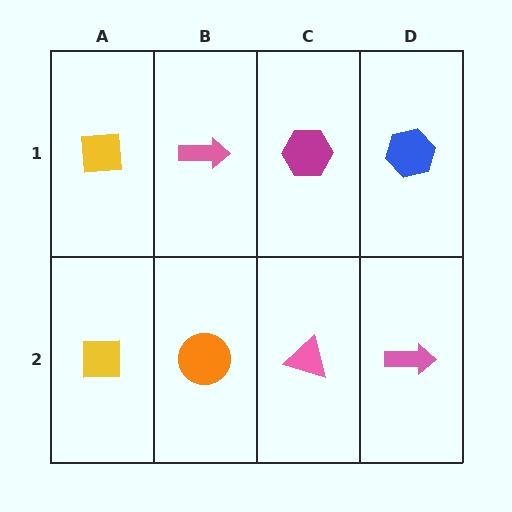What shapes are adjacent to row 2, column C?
A magenta hexagon (row 1, column C), an orange circle (row 2, column B), a pink arrow (row 2, column D).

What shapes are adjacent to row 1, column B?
An orange circle (row 2, column B), a yellow square (row 1, column A), a magenta hexagon (row 1, column C).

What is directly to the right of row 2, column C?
A pink arrow.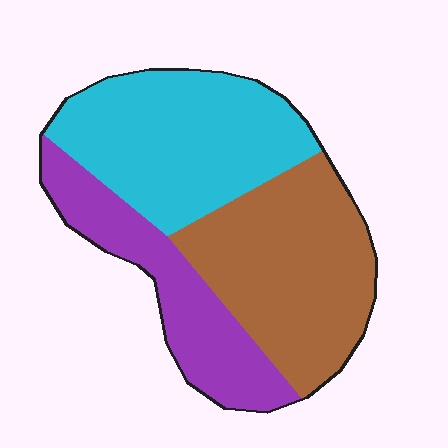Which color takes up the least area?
Purple, at roughly 25%.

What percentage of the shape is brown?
Brown takes up about three eighths (3/8) of the shape.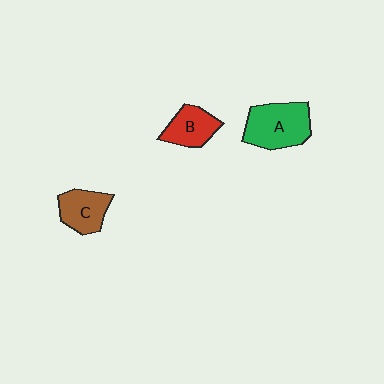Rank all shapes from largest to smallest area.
From largest to smallest: A (green), C (brown), B (red).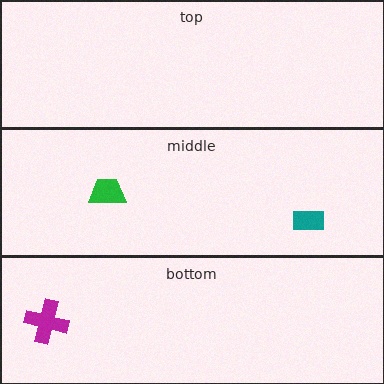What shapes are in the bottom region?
The magenta cross.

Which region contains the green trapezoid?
The middle region.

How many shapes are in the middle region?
2.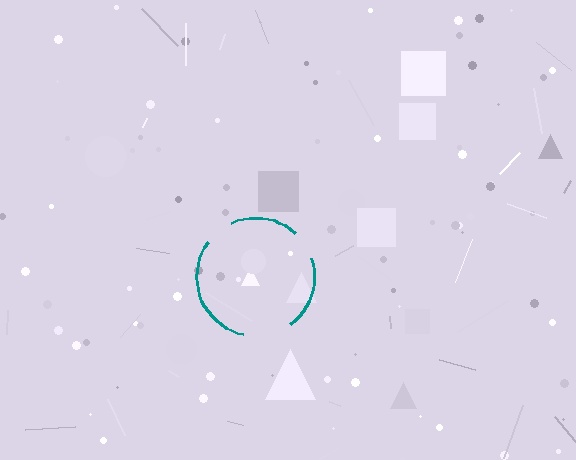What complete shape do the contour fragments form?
The contour fragments form a circle.